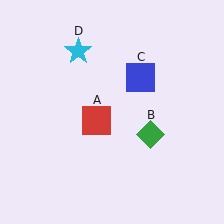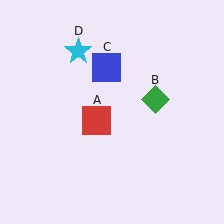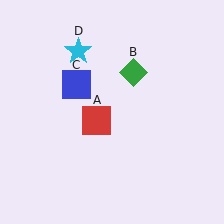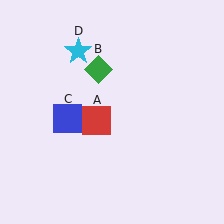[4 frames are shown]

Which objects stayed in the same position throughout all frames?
Red square (object A) and cyan star (object D) remained stationary.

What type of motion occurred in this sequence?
The green diamond (object B), blue square (object C) rotated counterclockwise around the center of the scene.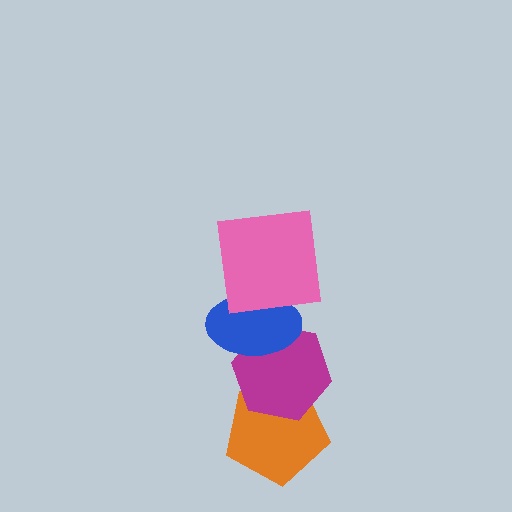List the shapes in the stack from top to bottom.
From top to bottom: the pink square, the blue ellipse, the magenta hexagon, the orange pentagon.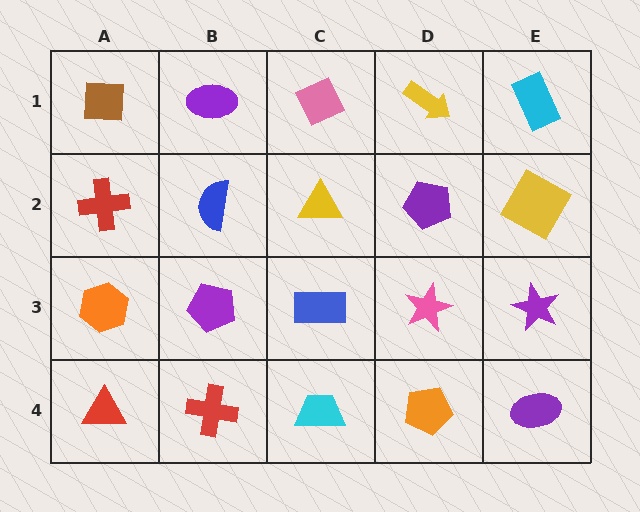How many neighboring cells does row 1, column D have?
3.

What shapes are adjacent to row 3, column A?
A red cross (row 2, column A), a red triangle (row 4, column A), a purple pentagon (row 3, column B).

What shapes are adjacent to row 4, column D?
A pink star (row 3, column D), a cyan trapezoid (row 4, column C), a purple ellipse (row 4, column E).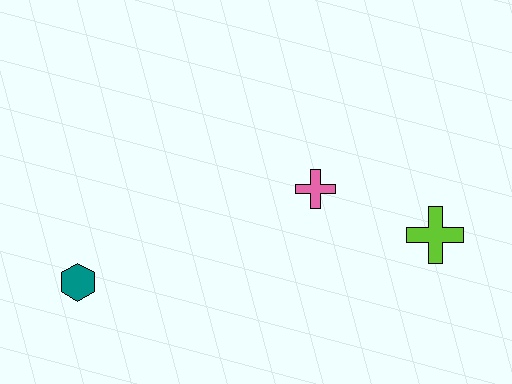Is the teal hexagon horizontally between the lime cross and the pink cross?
No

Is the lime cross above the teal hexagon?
Yes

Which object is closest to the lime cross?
The pink cross is closest to the lime cross.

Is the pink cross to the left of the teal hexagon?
No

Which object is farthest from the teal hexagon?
The lime cross is farthest from the teal hexagon.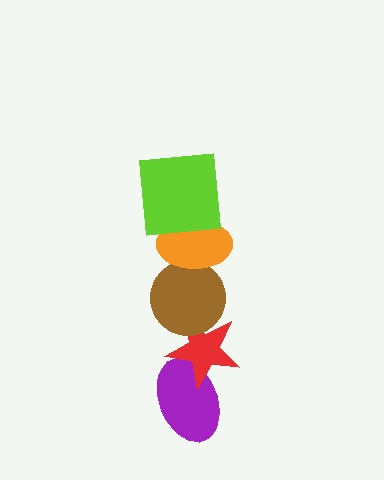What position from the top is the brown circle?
The brown circle is 3rd from the top.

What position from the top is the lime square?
The lime square is 1st from the top.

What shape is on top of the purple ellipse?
The red star is on top of the purple ellipse.